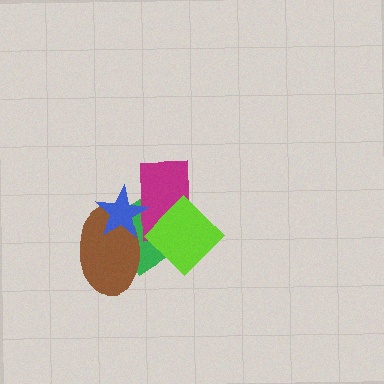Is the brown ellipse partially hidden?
Yes, it is partially covered by another shape.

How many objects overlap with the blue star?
3 objects overlap with the blue star.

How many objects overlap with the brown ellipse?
4 objects overlap with the brown ellipse.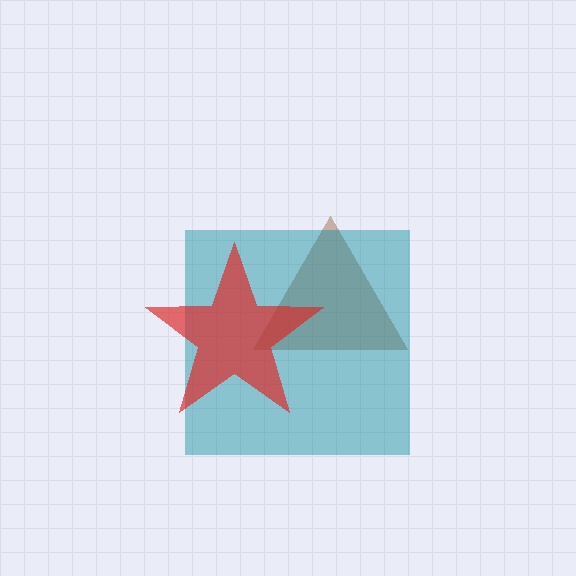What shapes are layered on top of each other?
The layered shapes are: a brown triangle, a teal square, a red star.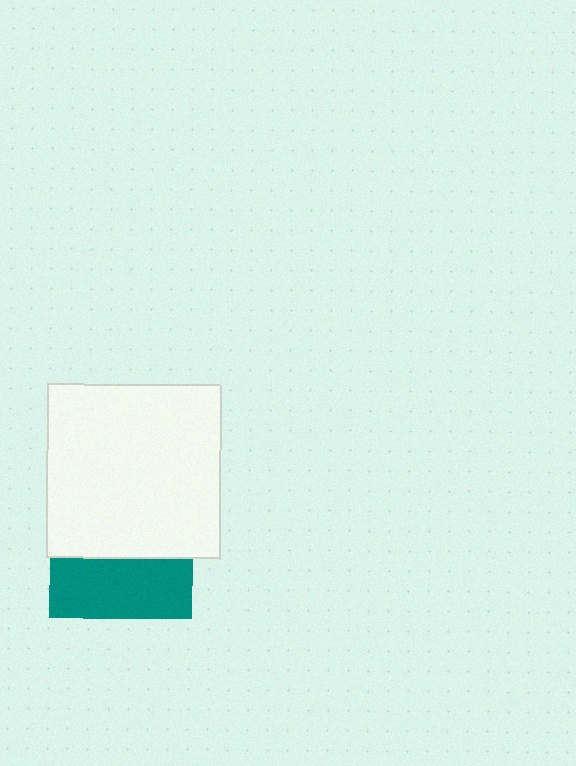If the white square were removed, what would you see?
You would see the complete teal square.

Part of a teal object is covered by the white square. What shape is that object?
It is a square.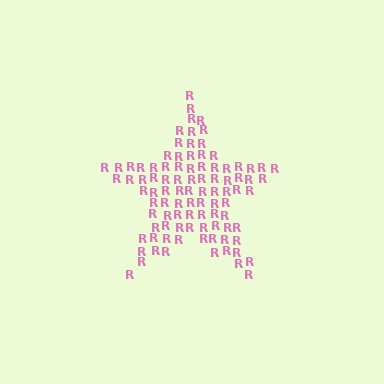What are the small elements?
The small elements are letter R's.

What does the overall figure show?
The overall figure shows a star.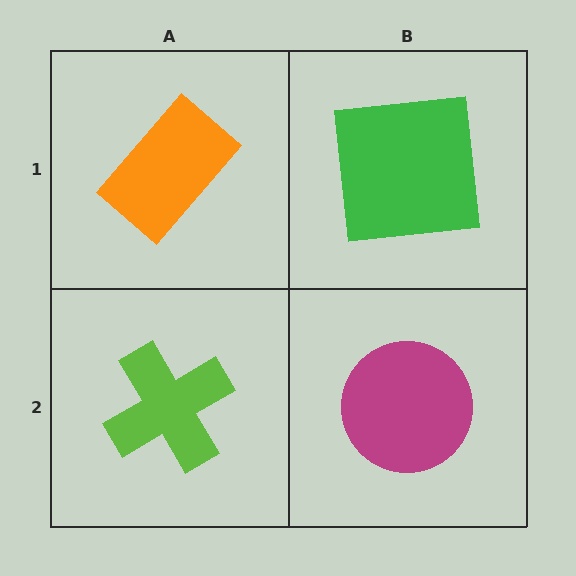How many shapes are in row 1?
2 shapes.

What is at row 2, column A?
A lime cross.